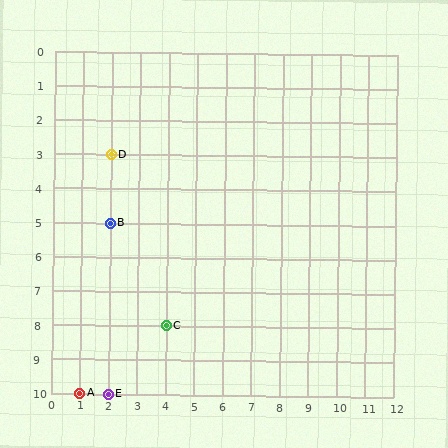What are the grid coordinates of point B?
Point B is at grid coordinates (2, 5).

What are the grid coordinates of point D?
Point D is at grid coordinates (2, 3).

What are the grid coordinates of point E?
Point E is at grid coordinates (2, 10).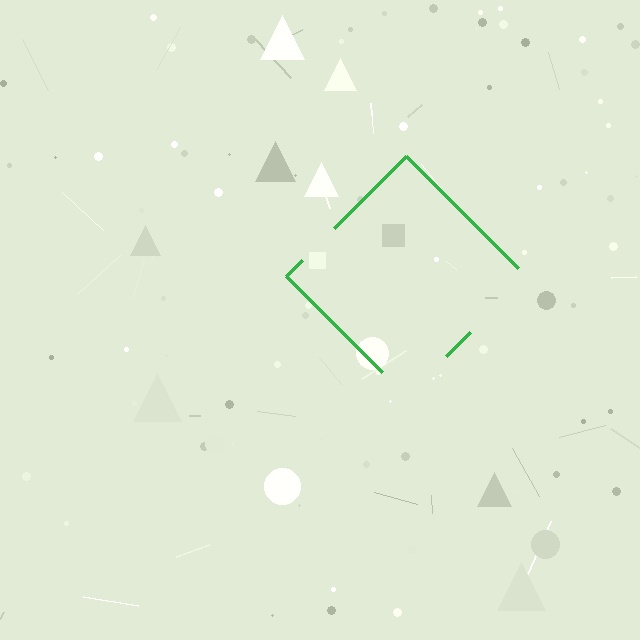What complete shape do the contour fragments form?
The contour fragments form a diamond.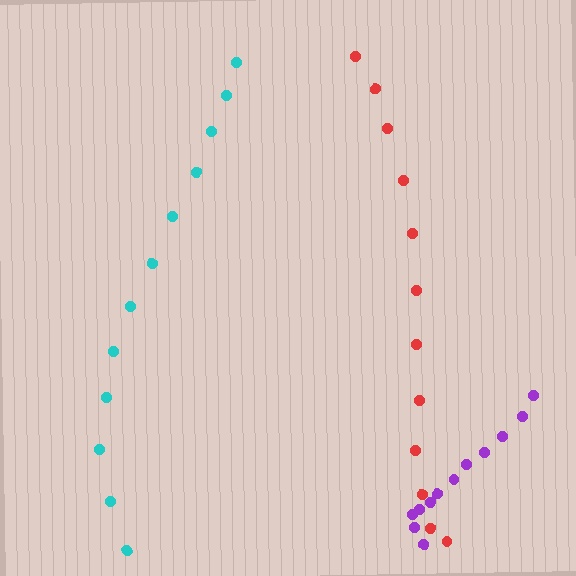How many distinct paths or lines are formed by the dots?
There are 3 distinct paths.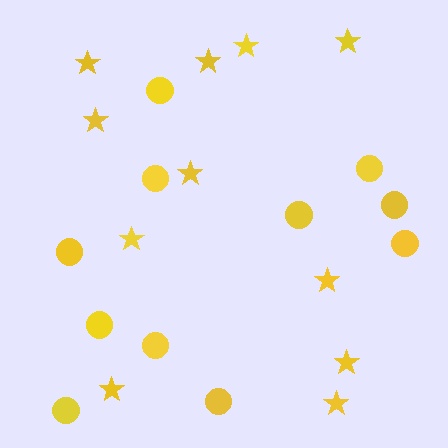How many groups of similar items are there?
There are 2 groups: one group of circles (11) and one group of stars (11).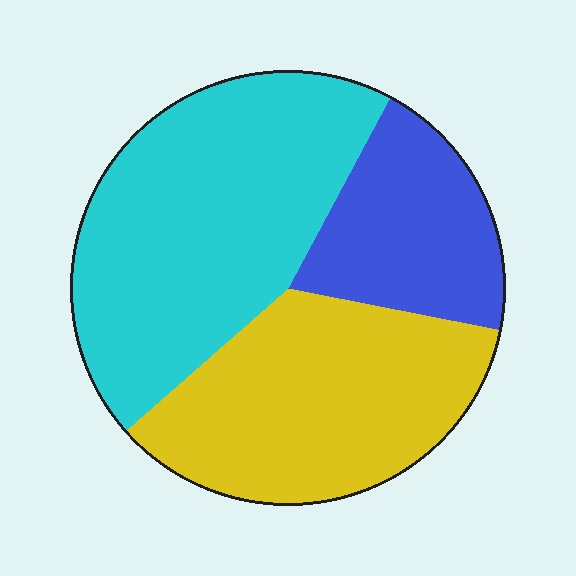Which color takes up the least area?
Blue, at roughly 20%.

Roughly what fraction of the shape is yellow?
Yellow covers 35% of the shape.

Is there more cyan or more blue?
Cyan.